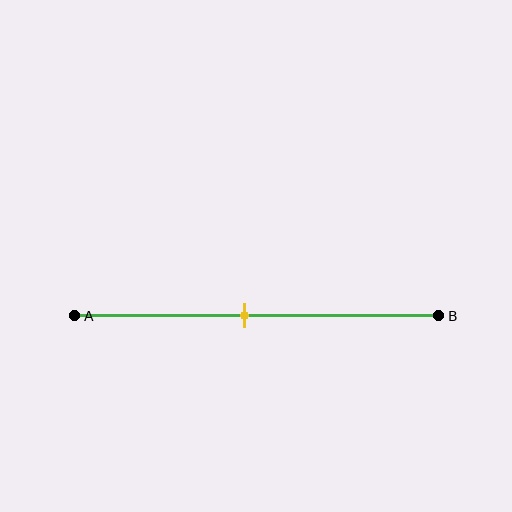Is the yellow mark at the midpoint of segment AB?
No, the mark is at about 45% from A, not at the 50% midpoint.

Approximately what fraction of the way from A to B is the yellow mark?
The yellow mark is approximately 45% of the way from A to B.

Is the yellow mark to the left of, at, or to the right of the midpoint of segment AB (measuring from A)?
The yellow mark is to the left of the midpoint of segment AB.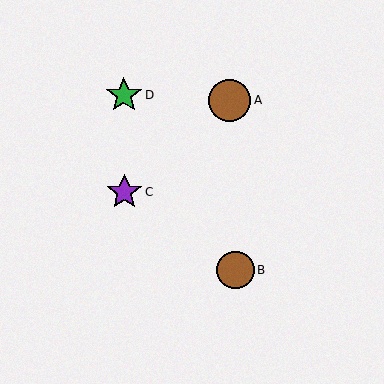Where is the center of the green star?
The center of the green star is at (124, 95).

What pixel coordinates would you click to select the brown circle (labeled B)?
Click at (235, 270) to select the brown circle B.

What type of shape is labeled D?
Shape D is a green star.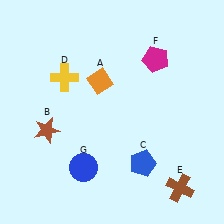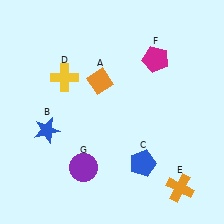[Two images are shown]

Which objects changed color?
B changed from brown to blue. E changed from brown to orange. G changed from blue to purple.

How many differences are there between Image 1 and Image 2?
There are 3 differences between the two images.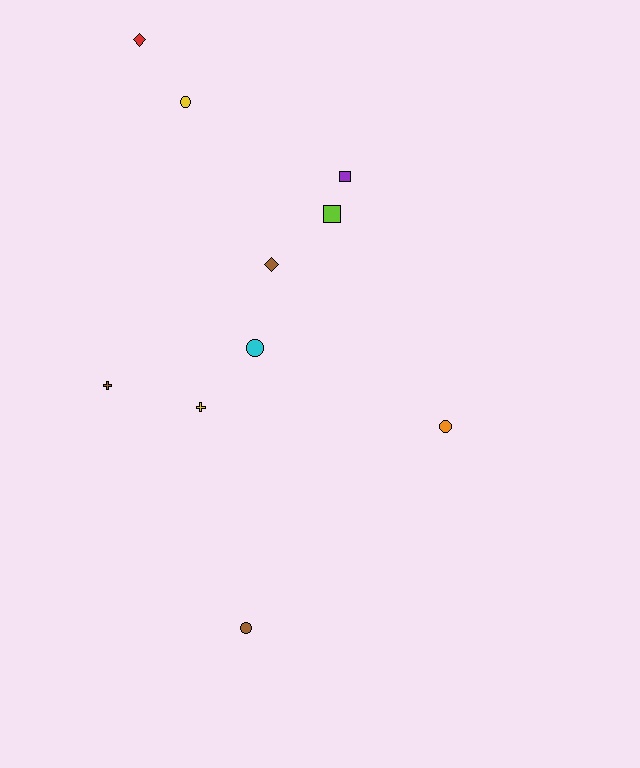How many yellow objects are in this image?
There are 2 yellow objects.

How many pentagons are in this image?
There are no pentagons.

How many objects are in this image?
There are 10 objects.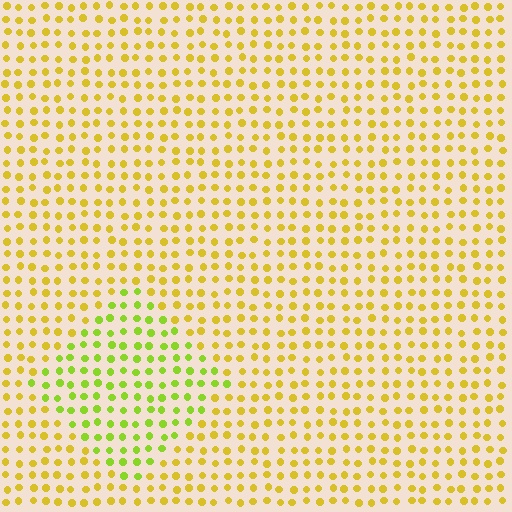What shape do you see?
I see a diamond.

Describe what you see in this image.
The image is filled with small yellow elements in a uniform arrangement. A diamond-shaped region is visible where the elements are tinted to a slightly different hue, forming a subtle color boundary.